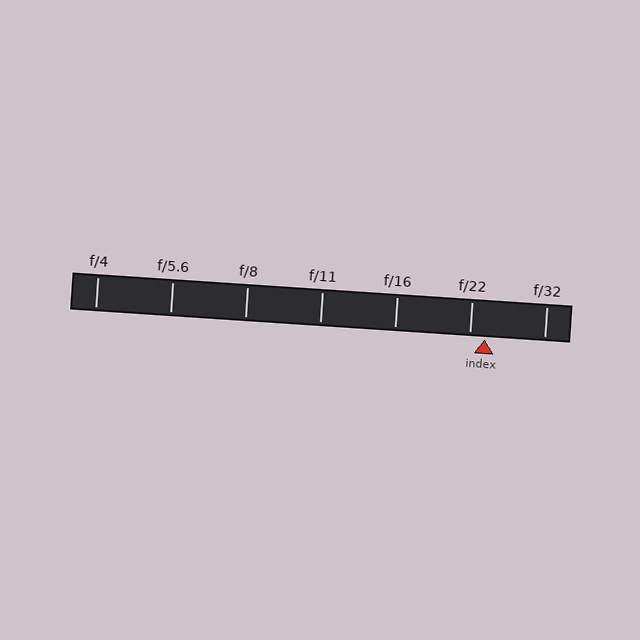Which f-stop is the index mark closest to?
The index mark is closest to f/22.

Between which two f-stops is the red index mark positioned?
The index mark is between f/22 and f/32.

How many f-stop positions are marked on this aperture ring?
There are 7 f-stop positions marked.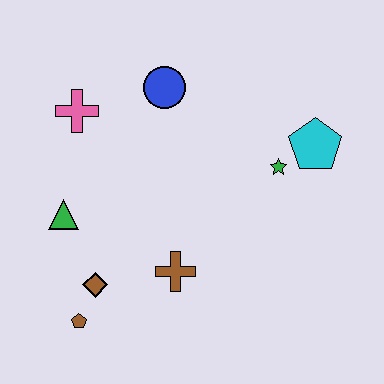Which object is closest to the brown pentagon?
The brown diamond is closest to the brown pentagon.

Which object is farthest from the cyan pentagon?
The brown pentagon is farthest from the cyan pentagon.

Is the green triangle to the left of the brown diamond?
Yes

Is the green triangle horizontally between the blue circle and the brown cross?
No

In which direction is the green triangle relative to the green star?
The green triangle is to the left of the green star.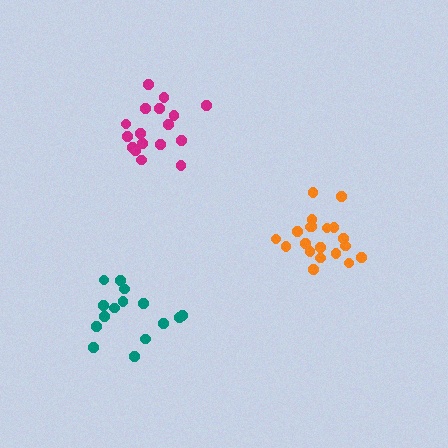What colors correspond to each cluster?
The clusters are colored: orange, magenta, teal.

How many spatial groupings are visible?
There are 3 spatial groupings.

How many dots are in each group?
Group 1: 20 dots, Group 2: 17 dots, Group 3: 15 dots (52 total).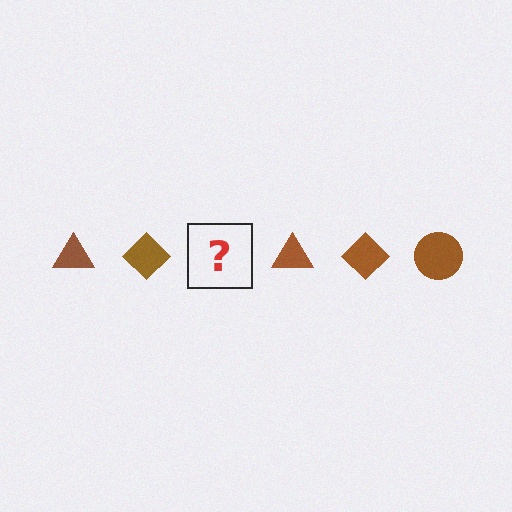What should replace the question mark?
The question mark should be replaced with a brown circle.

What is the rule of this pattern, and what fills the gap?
The rule is that the pattern cycles through triangle, diamond, circle shapes in brown. The gap should be filled with a brown circle.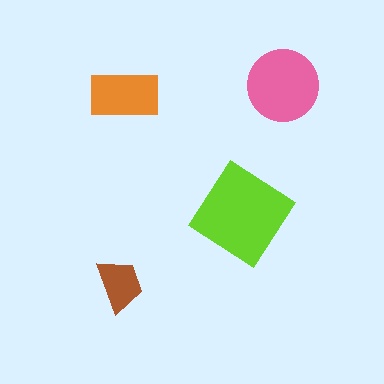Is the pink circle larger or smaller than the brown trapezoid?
Larger.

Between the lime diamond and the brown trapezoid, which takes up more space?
The lime diamond.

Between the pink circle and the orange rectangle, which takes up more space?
The pink circle.